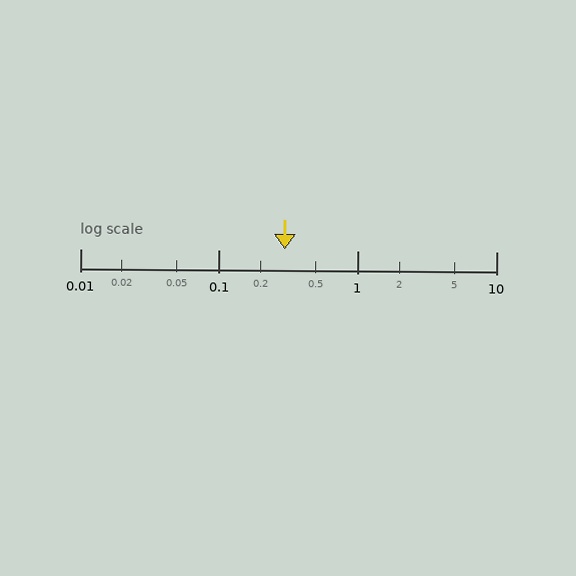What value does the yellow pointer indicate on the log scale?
The pointer indicates approximately 0.3.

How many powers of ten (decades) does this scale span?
The scale spans 3 decades, from 0.01 to 10.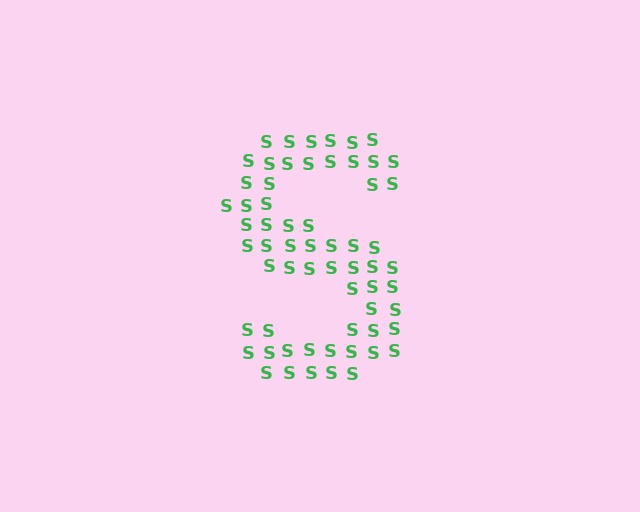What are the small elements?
The small elements are letter S's.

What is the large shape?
The large shape is the letter S.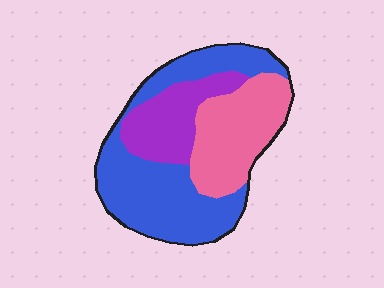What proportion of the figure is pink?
Pink covers about 30% of the figure.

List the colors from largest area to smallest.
From largest to smallest: blue, pink, purple.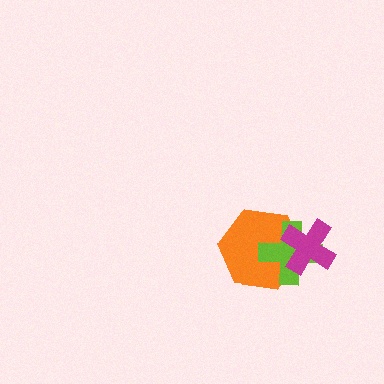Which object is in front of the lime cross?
The magenta cross is in front of the lime cross.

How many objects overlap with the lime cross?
2 objects overlap with the lime cross.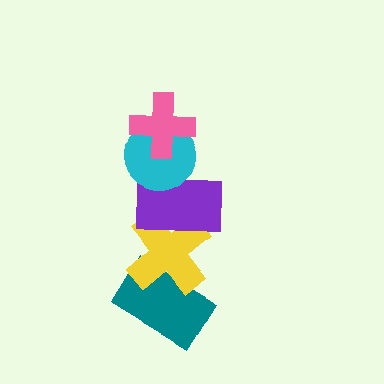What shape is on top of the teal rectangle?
The yellow cross is on top of the teal rectangle.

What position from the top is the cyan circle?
The cyan circle is 2nd from the top.